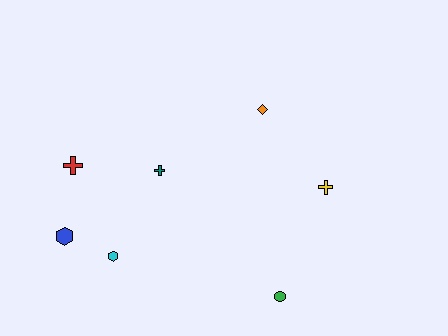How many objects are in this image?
There are 7 objects.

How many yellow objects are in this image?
There is 1 yellow object.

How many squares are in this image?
There are no squares.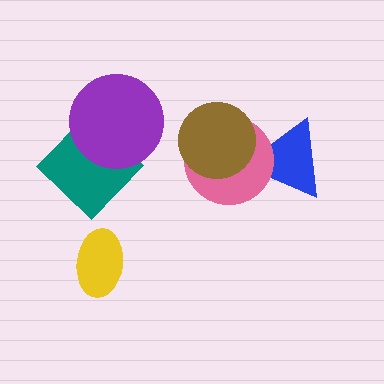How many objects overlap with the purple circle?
1 object overlaps with the purple circle.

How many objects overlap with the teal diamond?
1 object overlaps with the teal diamond.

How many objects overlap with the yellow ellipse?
0 objects overlap with the yellow ellipse.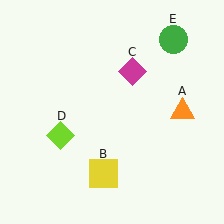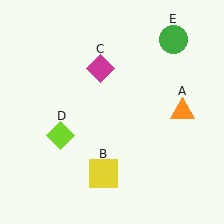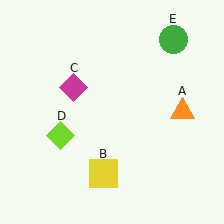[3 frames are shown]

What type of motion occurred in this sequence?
The magenta diamond (object C) rotated counterclockwise around the center of the scene.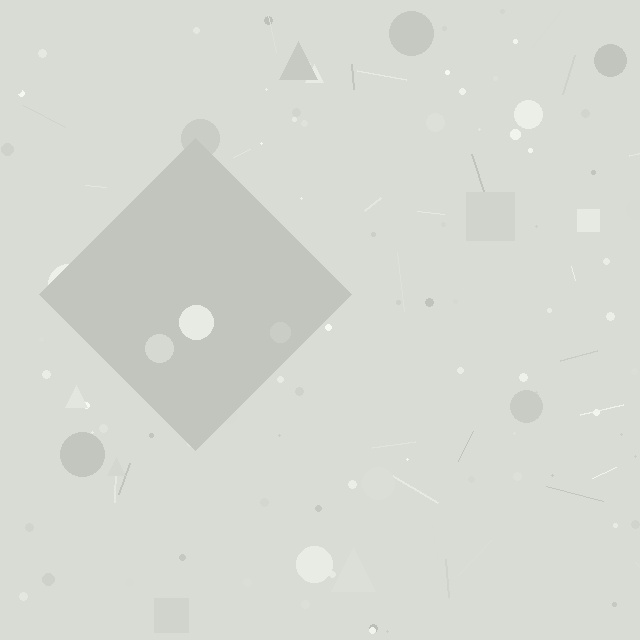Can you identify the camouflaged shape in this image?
The camouflaged shape is a diamond.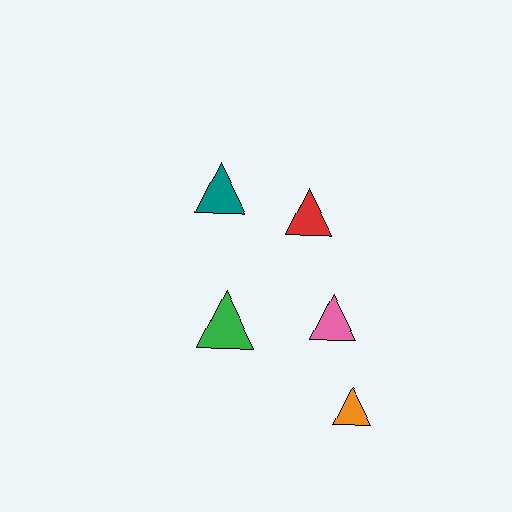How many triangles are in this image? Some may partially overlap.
There are 5 triangles.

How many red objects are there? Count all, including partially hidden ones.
There is 1 red object.